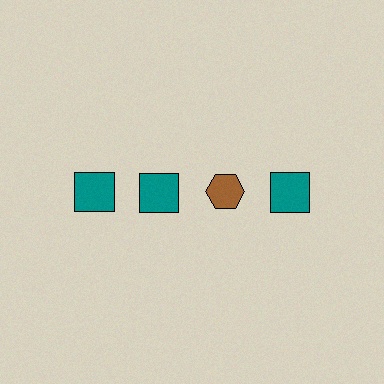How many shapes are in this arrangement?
There are 4 shapes arranged in a grid pattern.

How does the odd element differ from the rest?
It differs in both color (brown instead of teal) and shape (hexagon instead of square).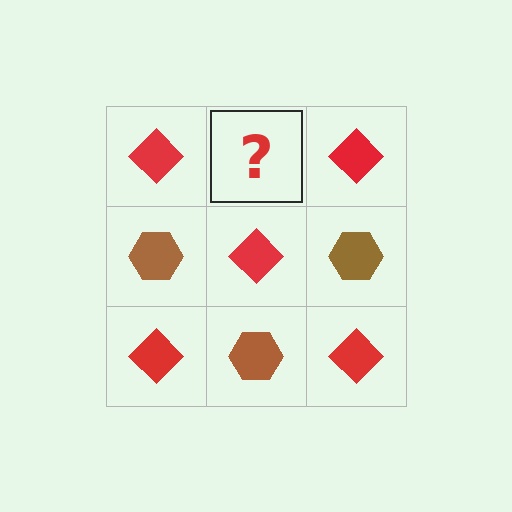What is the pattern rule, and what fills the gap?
The rule is that it alternates red diamond and brown hexagon in a checkerboard pattern. The gap should be filled with a brown hexagon.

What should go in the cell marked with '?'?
The missing cell should contain a brown hexagon.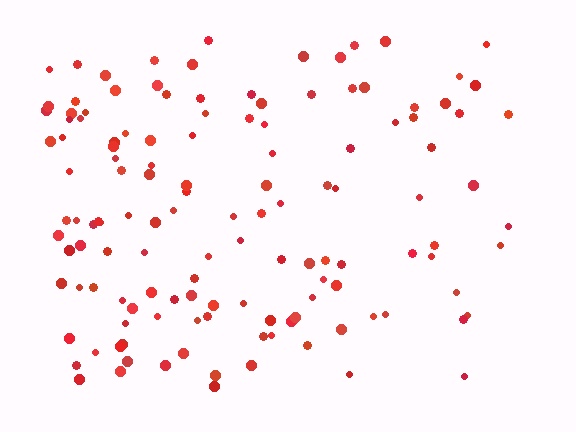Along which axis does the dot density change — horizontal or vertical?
Horizontal.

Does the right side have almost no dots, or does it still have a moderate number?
Still a moderate number, just noticeably fewer than the left.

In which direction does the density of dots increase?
From right to left, with the left side densest.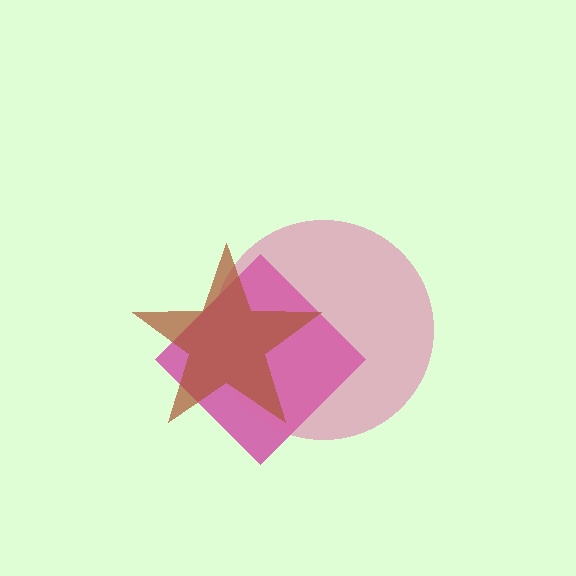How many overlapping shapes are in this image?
There are 3 overlapping shapes in the image.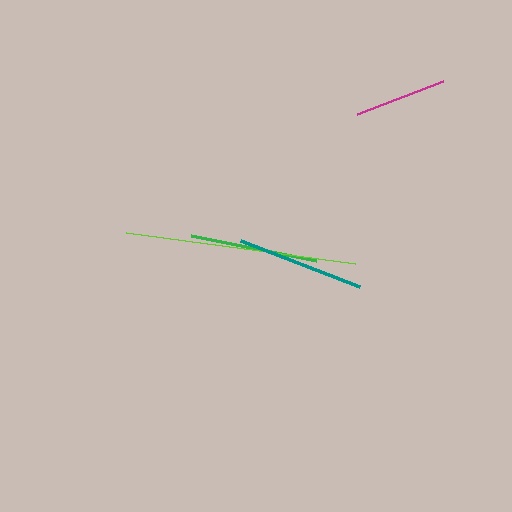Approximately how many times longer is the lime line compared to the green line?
The lime line is approximately 1.8 times the length of the green line.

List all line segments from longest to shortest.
From longest to shortest: lime, green, teal, magenta.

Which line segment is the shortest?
The magenta line is the shortest at approximately 93 pixels.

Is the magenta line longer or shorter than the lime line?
The lime line is longer than the magenta line.